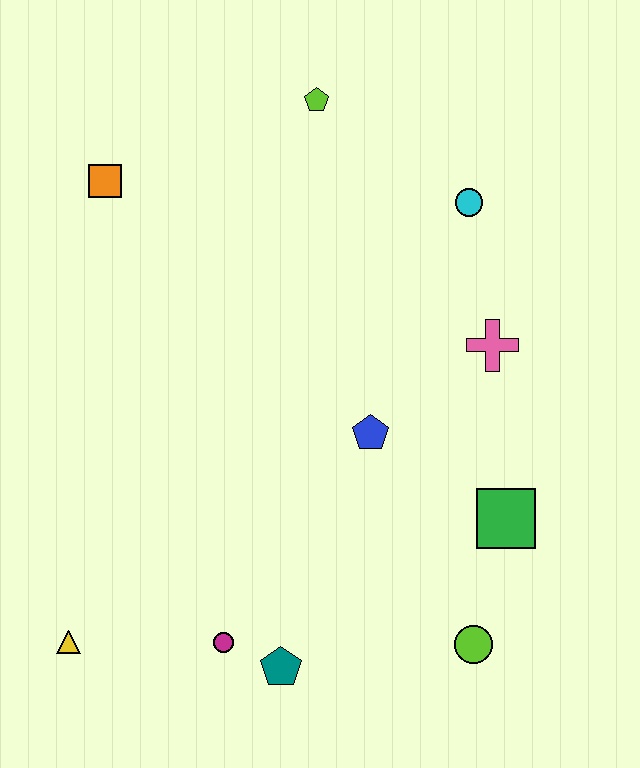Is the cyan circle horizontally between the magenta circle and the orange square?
No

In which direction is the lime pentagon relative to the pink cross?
The lime pentagon is above the pink cross.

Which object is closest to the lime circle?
The green square is closest to the lime circle.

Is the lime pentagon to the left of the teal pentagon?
No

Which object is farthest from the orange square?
The lime circle is farthest from the orange square.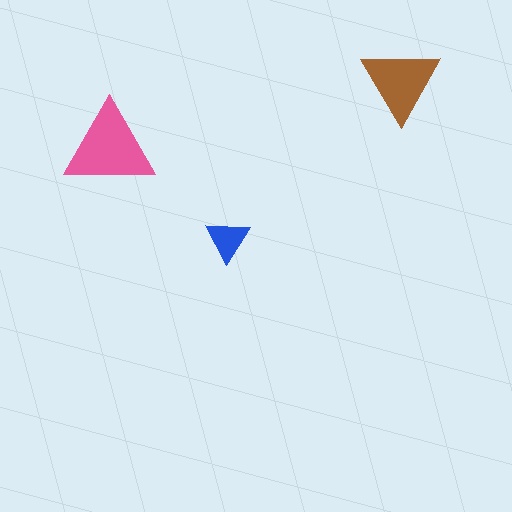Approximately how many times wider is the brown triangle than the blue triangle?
About 2 times wider.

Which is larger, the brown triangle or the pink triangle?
The pink one.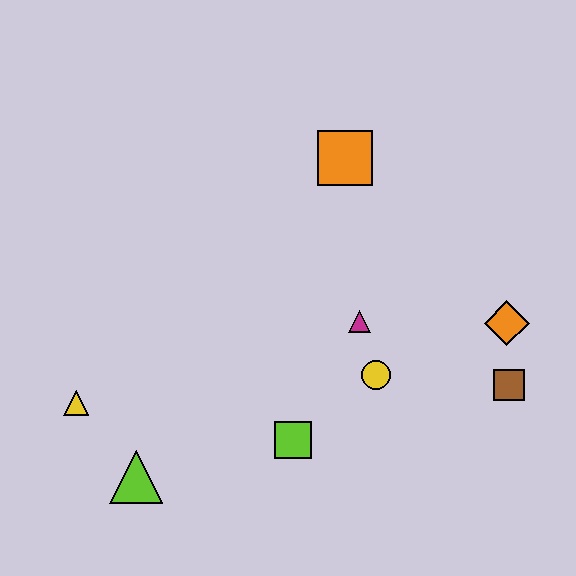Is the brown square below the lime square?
No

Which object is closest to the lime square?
The yellow circle is closest to the lime square.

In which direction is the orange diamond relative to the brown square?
The orange diamond is above the brown square.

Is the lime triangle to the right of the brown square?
No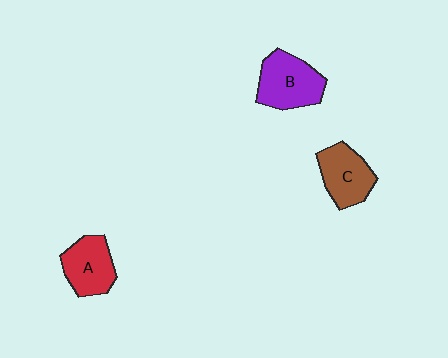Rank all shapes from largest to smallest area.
From largest to smallest: B (purple), C (brown), A (red).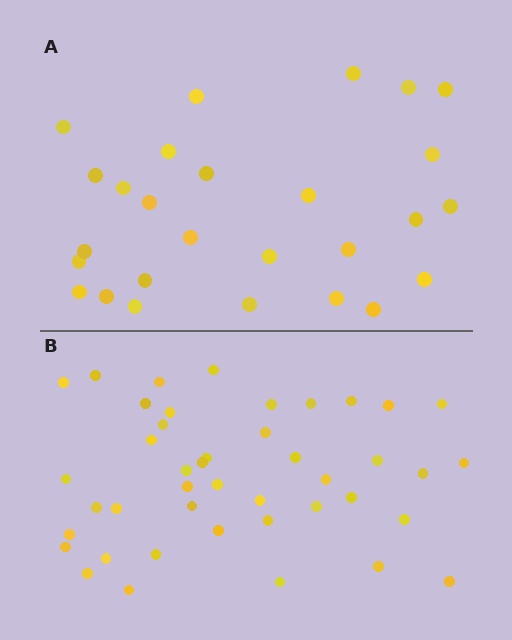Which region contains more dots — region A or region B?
Region B (the bottom region) has more dots.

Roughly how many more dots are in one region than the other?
Region B has approximately 15 more dots than region A.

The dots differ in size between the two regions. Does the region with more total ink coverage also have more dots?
No. Region A has more total ink coverage because its dots are larger, but region B actually contains more individual dots. Total area can be misleading — the number of items is what matters here.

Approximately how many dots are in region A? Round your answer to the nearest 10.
About 30 dots. (The exact count is 27, which rounds to 30.)